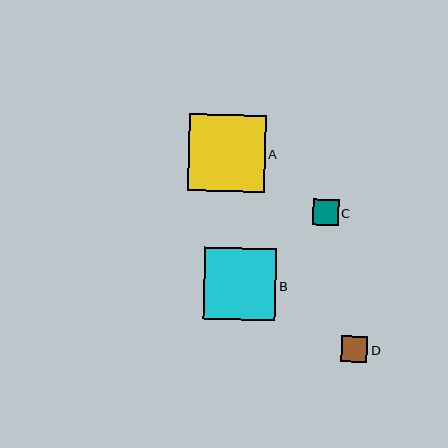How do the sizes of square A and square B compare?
Square A and square B are approximately the same size.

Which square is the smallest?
Square C is the smallest with a size of approximately 26 pixels.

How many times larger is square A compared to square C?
Square A is approximately 3.0 times the size of square C.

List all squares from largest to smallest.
From largest to smallest: A, B, D, C.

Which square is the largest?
Square A is the largest with a size of approximately 77 pixels.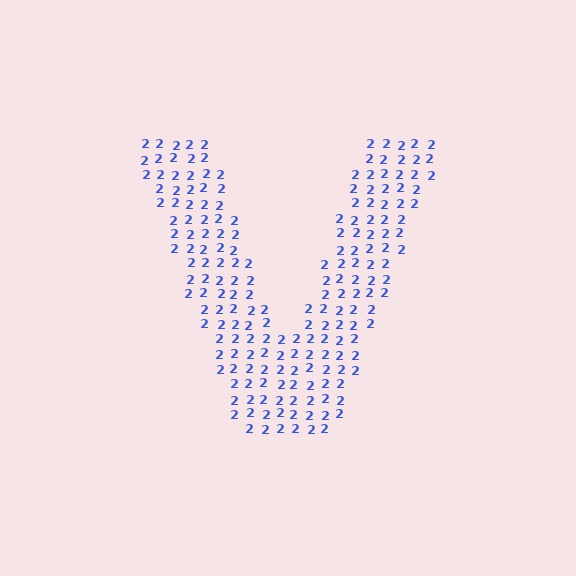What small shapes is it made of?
It is made of small digit 2's.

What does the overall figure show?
The overall figure shows the letter V.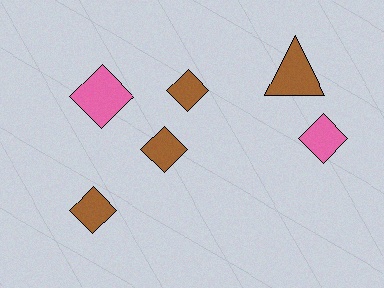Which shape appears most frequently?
Diamond, with 5 objects.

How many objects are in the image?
There are 6 objects.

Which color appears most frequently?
Brown, with 4 objects.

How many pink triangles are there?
There are no pink triangles.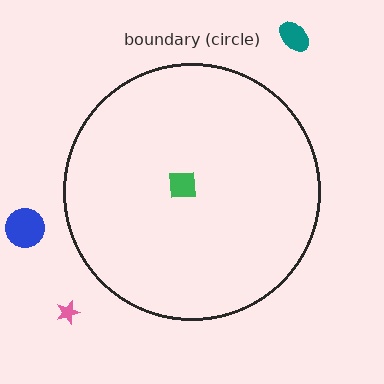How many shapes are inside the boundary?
1 inside, 3 outside.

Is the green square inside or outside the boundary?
Inside.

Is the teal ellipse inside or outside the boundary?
Outside.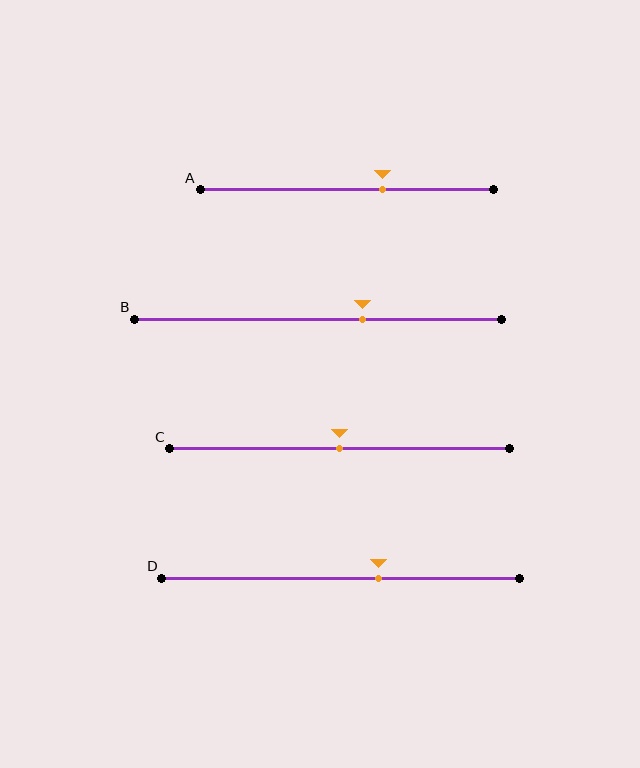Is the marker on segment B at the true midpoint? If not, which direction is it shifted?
No, the marker on segment B is shifted to the right by about 12% of the segment length.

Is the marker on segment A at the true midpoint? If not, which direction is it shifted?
No, the marker on segment A is shifted to the right by about 12% of the segment length.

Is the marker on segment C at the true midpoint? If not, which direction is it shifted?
Yes, the marker on segment C is at the true midpoint.